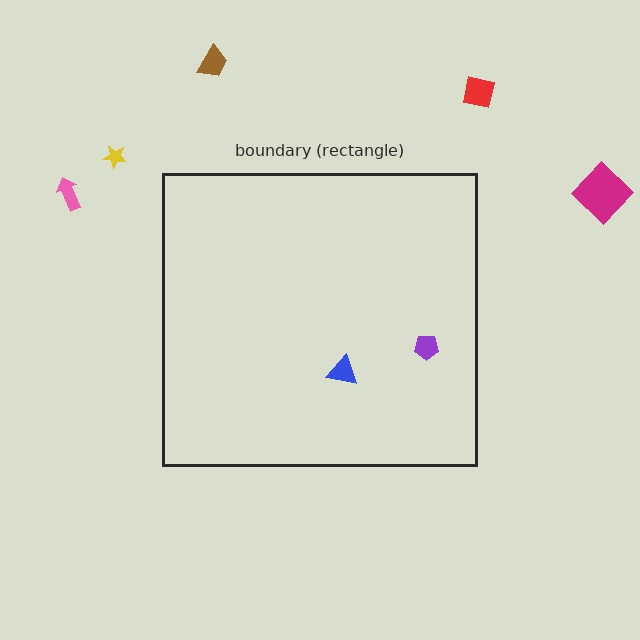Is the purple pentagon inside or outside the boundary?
Inside.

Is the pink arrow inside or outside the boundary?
Outside.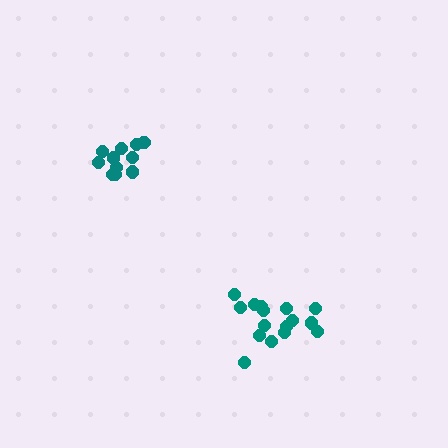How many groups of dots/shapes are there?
There are 2 groups.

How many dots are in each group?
Group 1: 11 dots, Group 2: 16 dots (27 total).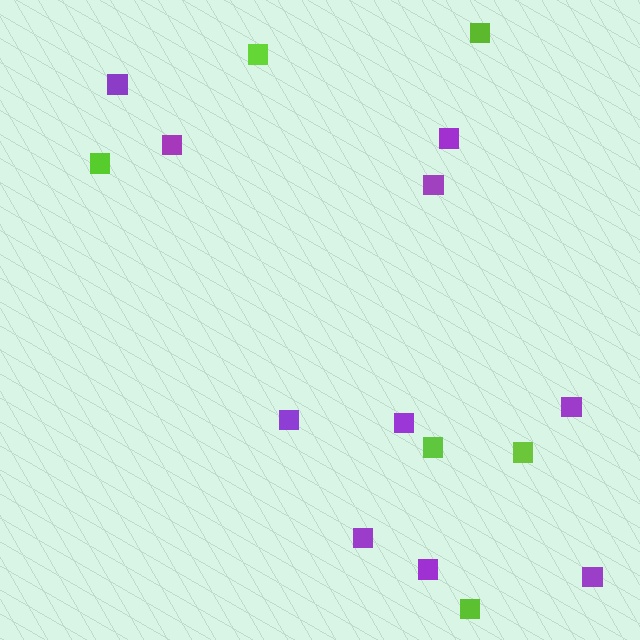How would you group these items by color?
There are 2 groups: one group of purple squares (10) and one group of lime squares (6).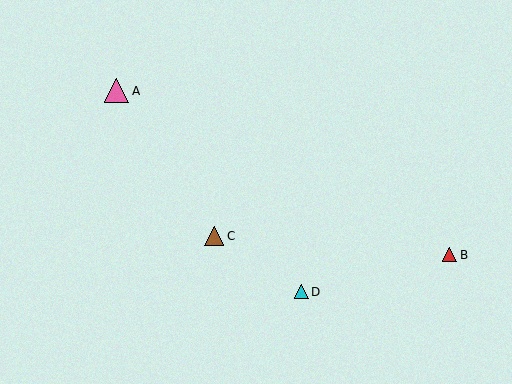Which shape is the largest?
The pink triangle (labeled A) is the largest.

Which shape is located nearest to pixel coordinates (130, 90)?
The pink triangle (labeled A) at (117, 91) is nearest to that location.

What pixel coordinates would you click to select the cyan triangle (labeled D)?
Click at (301, 292) to select the cyan triangle D.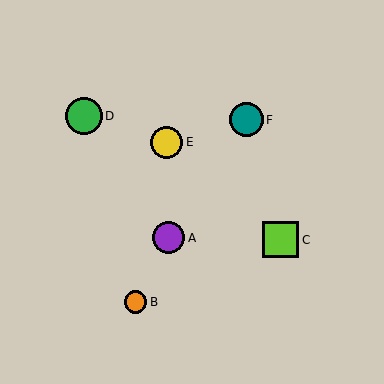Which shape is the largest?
The green circle (labeled D) is the largest.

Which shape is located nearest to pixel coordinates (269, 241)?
The lime square (labeled C) at (281, 240) is nearest to that location.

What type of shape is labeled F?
Shape F is a teal circle.